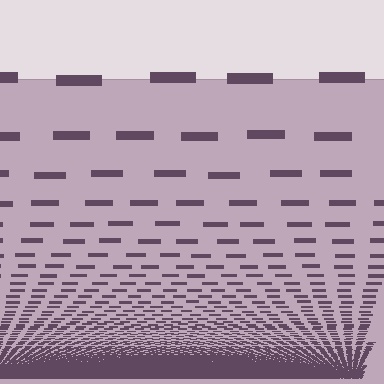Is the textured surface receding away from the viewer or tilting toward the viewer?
The surface appears to tilt toward the viewer. Texture elements get larger and sparser toward the top.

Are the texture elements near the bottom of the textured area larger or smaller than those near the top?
Smaller. The gradient is inverted — elements near the bottom are smaller and denser.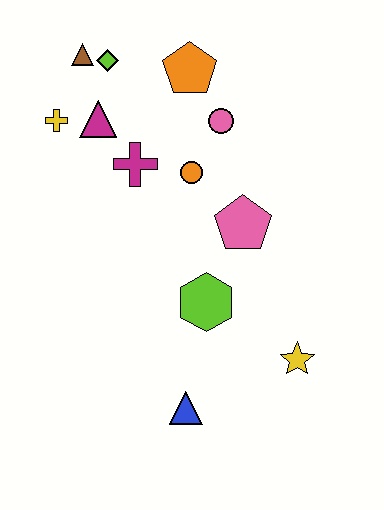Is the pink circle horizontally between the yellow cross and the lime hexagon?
No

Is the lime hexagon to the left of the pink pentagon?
Yes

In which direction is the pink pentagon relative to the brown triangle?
The pink pentagon is below the brown triangle.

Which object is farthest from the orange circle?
The blue triangle is farthest from the orange circle.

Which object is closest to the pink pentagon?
The orange circle is closest to the pink pentagon.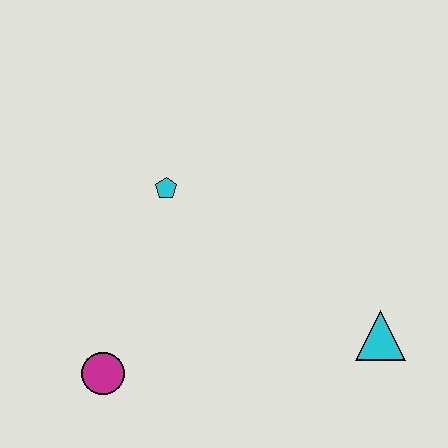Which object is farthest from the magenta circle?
The cyan triangle is farthest from the magenta circle.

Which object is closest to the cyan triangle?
The cyan pentagon is closest to the cyan triangle.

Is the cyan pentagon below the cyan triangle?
No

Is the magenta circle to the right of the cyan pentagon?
No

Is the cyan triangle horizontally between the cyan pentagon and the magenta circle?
No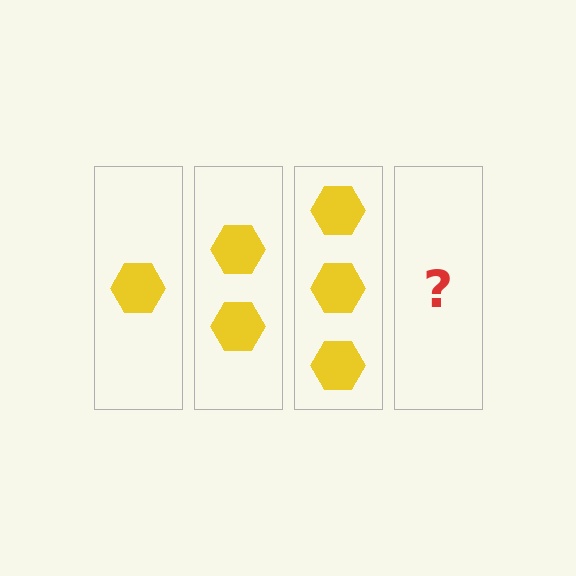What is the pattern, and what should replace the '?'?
The pattern is that each step adds one more hexagon. The '?' should be 4 hexagons.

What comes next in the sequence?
The next element should be 4 hexagons.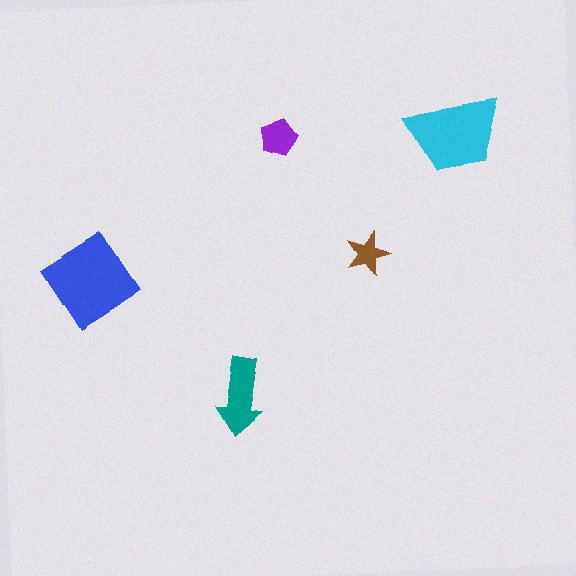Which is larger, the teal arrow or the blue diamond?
The blue diamond.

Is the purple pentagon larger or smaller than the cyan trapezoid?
Smaller.